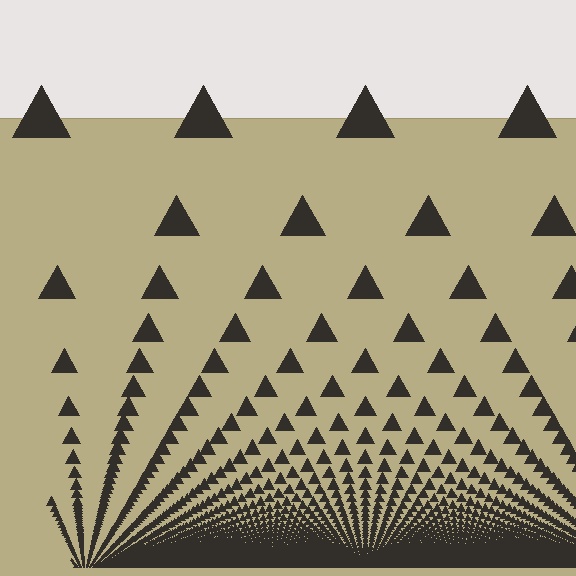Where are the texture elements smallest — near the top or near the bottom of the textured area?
Near the bottom.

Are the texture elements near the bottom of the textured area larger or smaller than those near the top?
Smaller. The gradient is inverted — elements near the bottom are smaller and denser.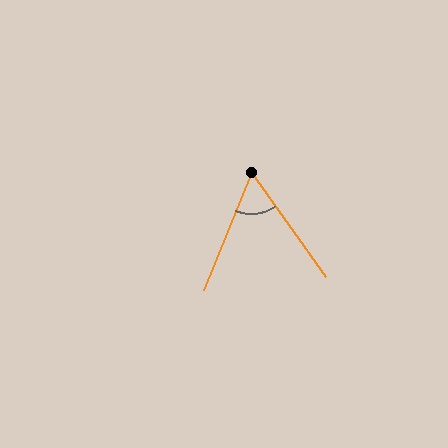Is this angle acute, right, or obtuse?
It is acute.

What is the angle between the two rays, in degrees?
Approximately 58 degrees.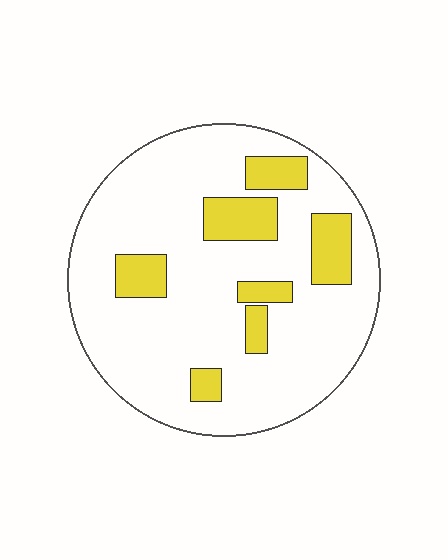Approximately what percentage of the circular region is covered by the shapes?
Approximately 20%.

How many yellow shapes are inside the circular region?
7.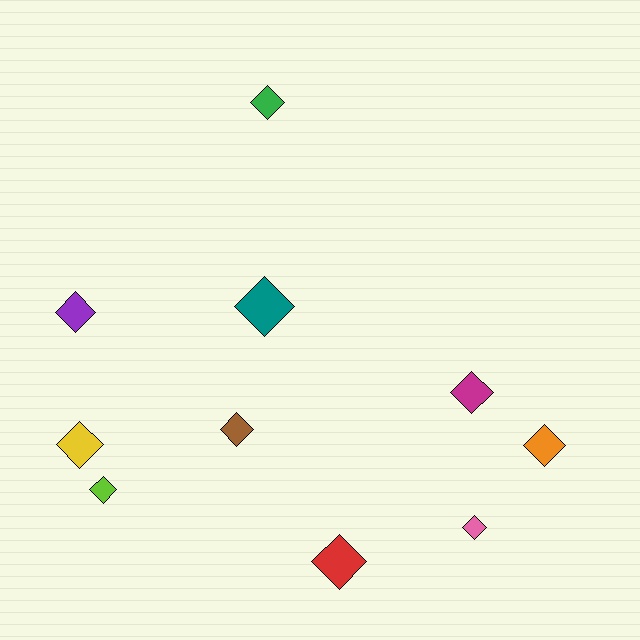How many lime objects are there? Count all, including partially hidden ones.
There is 1 lime object.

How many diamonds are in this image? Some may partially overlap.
There are 10 diamonds.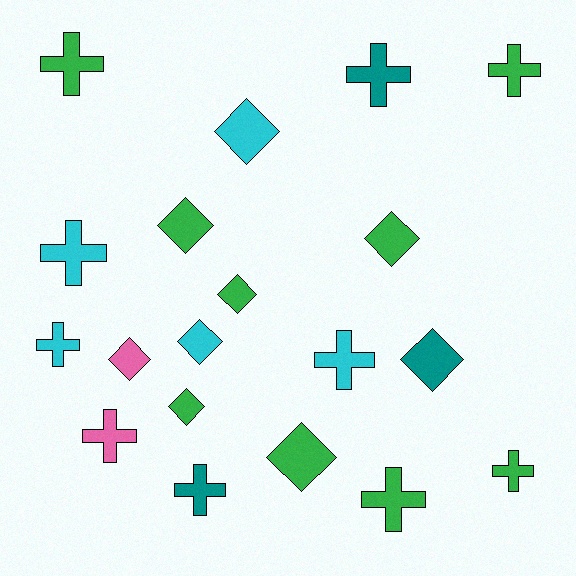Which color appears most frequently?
Green, with 9 objects.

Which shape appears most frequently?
Cross, with 10 objects.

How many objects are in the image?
There are 19 objects.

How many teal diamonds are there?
There is 1 teal diamond.